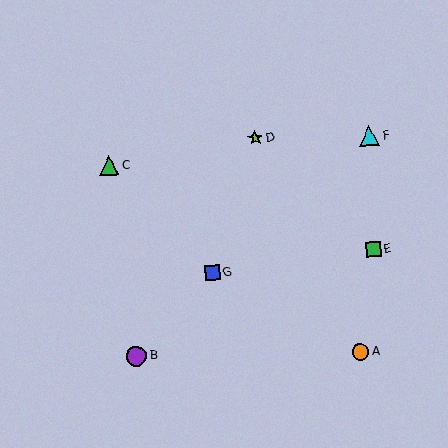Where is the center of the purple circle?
The center of the purple circle is at (137, 356).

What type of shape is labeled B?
Shape B is a purple circle.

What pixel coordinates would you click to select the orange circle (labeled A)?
Click at (360, 352) to select the orange circle A.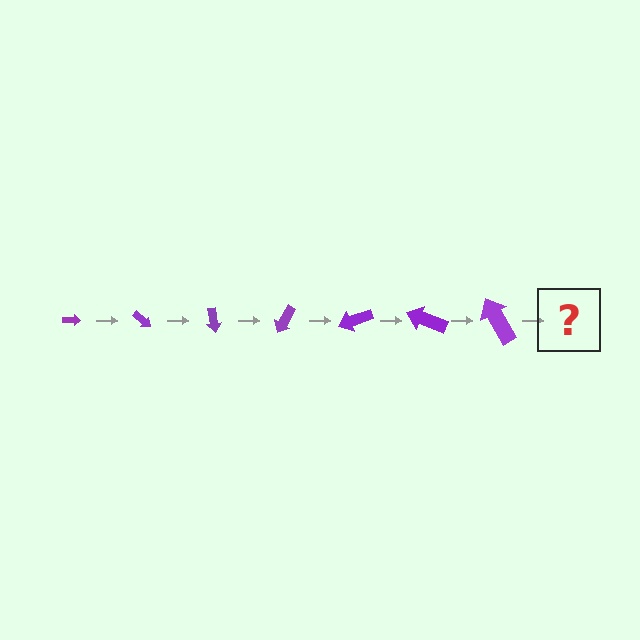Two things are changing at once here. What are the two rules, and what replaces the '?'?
The two rules are that the arrow grows larger each step and it rotates 40 degrees each step. The '?' should be an arrow, larger than the previous one and rotated 280 degrees from the start.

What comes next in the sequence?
The next element should be an arrow, larger than the previous one and rotated 280 degrees from the start.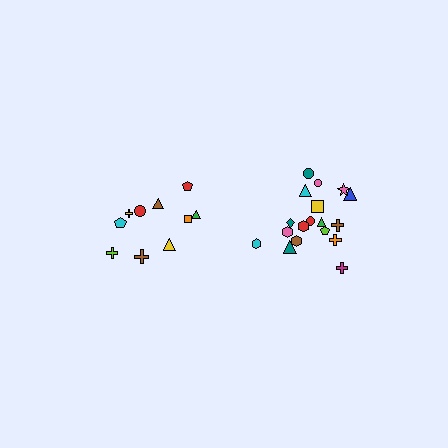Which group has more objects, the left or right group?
The right group.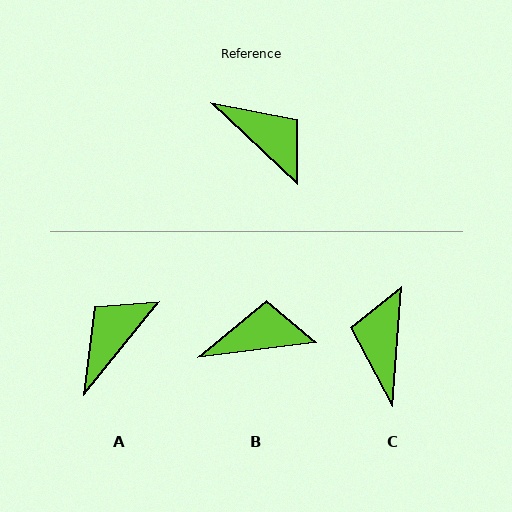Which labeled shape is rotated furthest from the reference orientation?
C, about 129 degrees away.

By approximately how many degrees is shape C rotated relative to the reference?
Approximately 129 degrees counter-clockwise.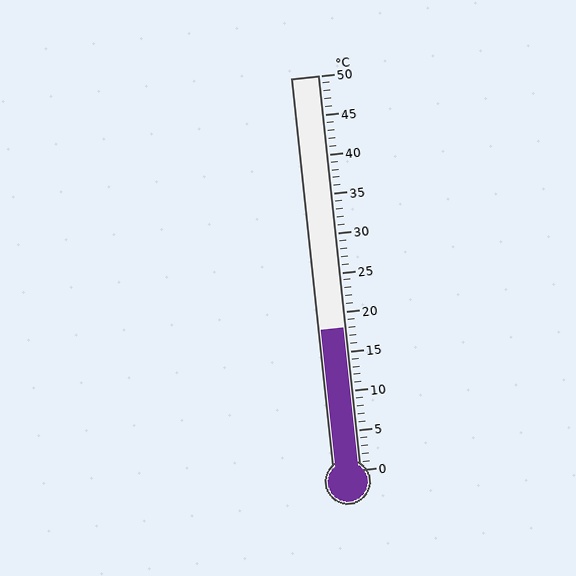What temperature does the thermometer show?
The thermometer shows approximately 18°C.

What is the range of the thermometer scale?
The thermometer scale ranges from 0°C to 50°C.